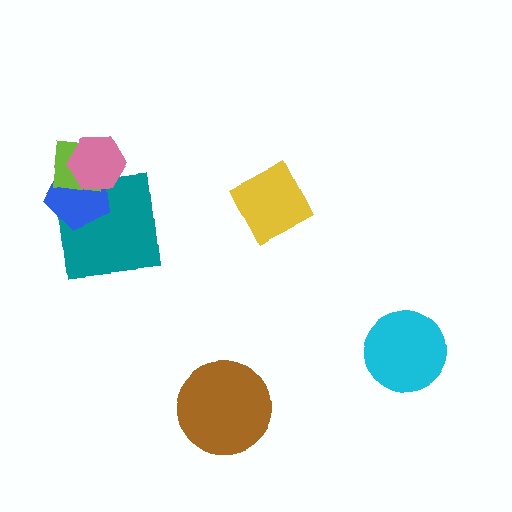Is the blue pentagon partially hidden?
Yes, it is partially covered by another shape.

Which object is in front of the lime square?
The pink hexagon is in front of the lime square.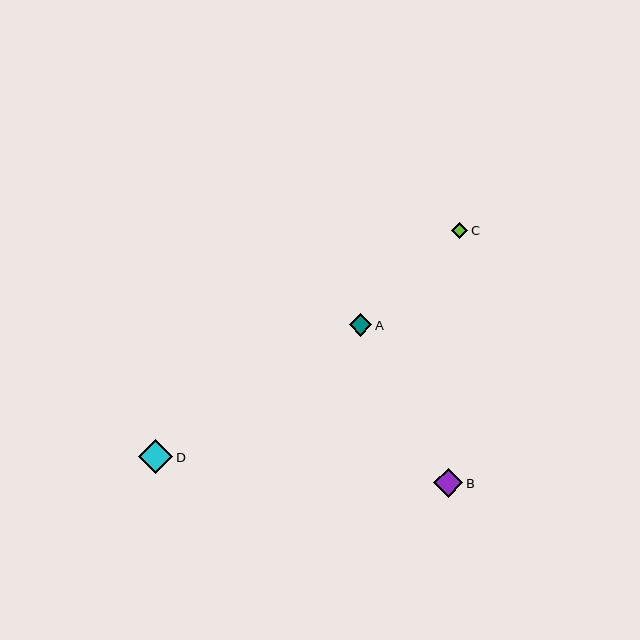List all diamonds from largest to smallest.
From largest to smallest: D, B, A, C.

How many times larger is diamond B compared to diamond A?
Diamond B is approximately 1.3 times the size of diamond A.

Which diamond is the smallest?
Diamond C is the smallest with a size of approximately 16 pixels.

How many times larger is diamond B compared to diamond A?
Diamond B is approximately 1.3 times the size of diamond A.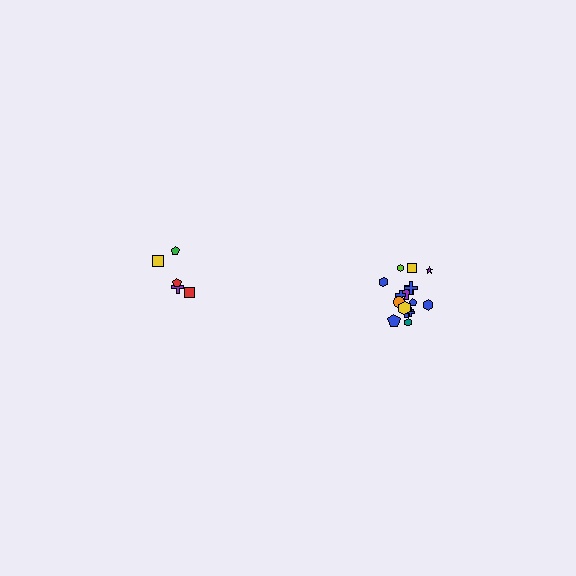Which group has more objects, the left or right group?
The right group.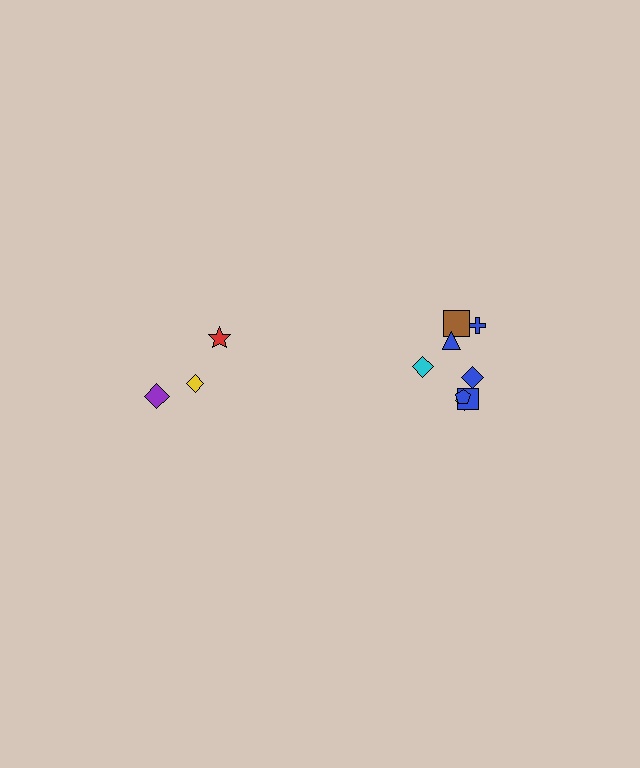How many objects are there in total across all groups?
There are 11 objects.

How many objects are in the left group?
There are 3 objects.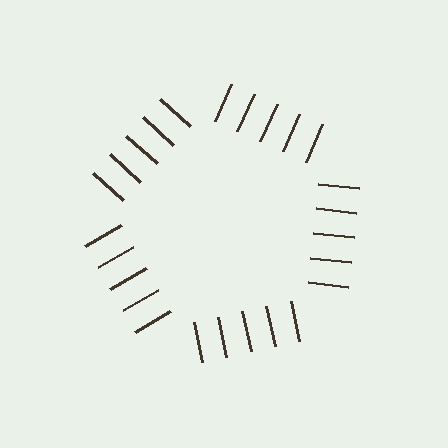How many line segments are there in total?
25 — 5 along each of the 5 edges.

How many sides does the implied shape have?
5 sides — the line-ends trace a pentagon.